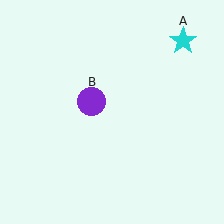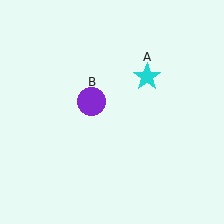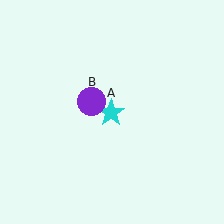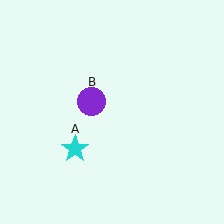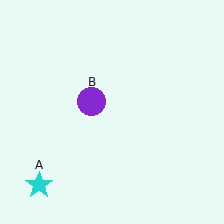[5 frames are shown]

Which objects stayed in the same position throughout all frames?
Purple circle (object B) remained stationary.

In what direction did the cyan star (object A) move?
The cyan star (object A) moved down and to the left.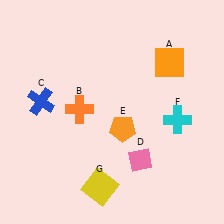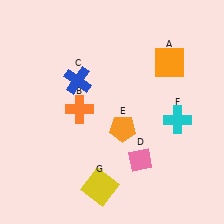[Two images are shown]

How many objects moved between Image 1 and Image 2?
1 object moved between the two images.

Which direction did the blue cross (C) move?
The blue cross (C) moved right.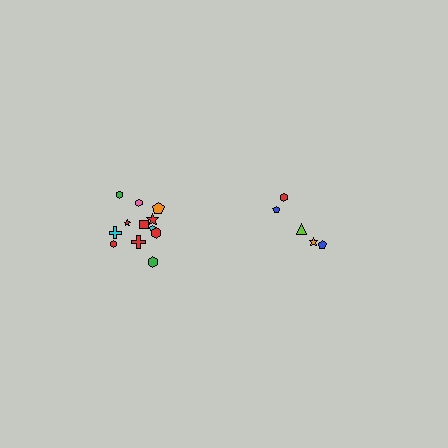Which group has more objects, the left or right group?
The left group.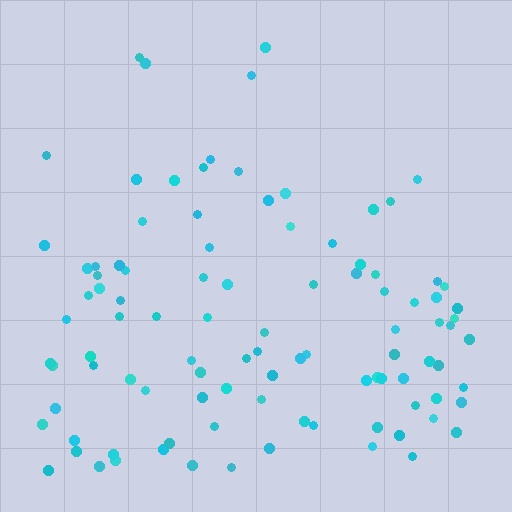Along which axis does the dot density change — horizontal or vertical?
Vertical.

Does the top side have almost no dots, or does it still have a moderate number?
Still a moderate number, just noticeably fewer than the bottom.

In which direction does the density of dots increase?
From top to bottom, with the bottom side densest.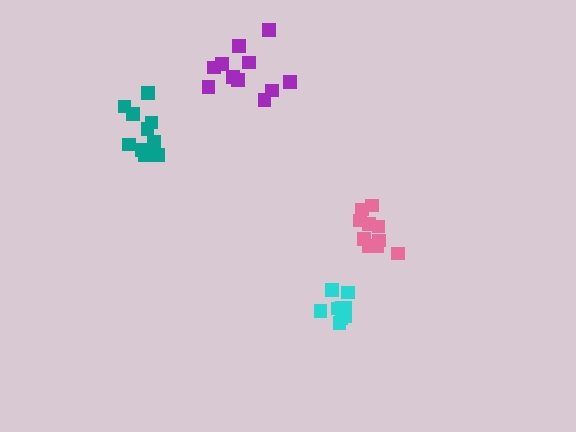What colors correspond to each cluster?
The clusters are colored: purple, teal, cyan, pink.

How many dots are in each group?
Group 1: 11 dots, Group 2: 10 dots, Group 3: 9 dots, Group 4: 10 dots (40 total).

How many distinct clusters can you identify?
There are 4 distinct clusters.